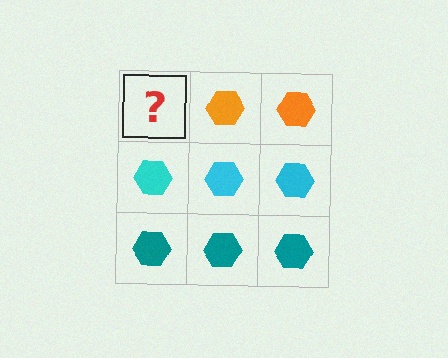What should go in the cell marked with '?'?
The missing cell should contain an orange hexagon.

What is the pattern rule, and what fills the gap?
The rule is that each row has a consistent color. The gap should be filled with an orange hexagon.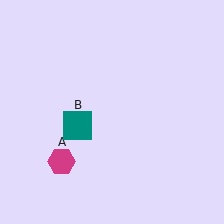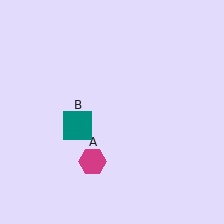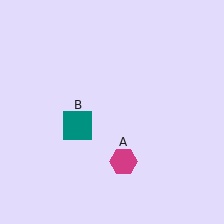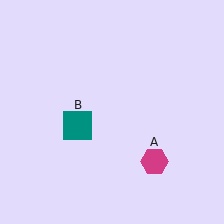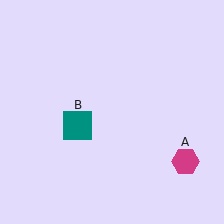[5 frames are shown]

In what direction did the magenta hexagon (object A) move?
The magenta hexagon (object A) moved right.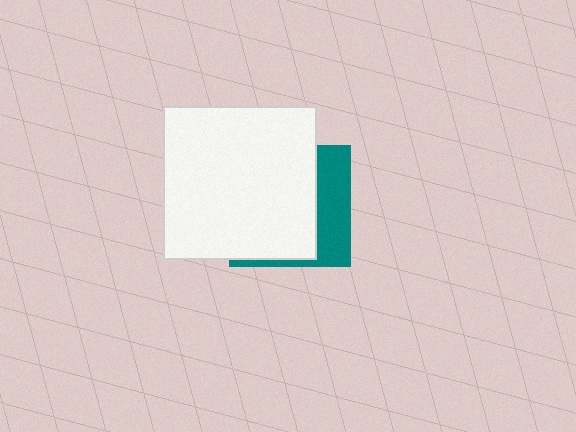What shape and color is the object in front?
The object in front is a white square.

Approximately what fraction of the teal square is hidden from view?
Roughly 67% of the teal square is hidden behind the white square.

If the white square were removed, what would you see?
You would see the complete teal square.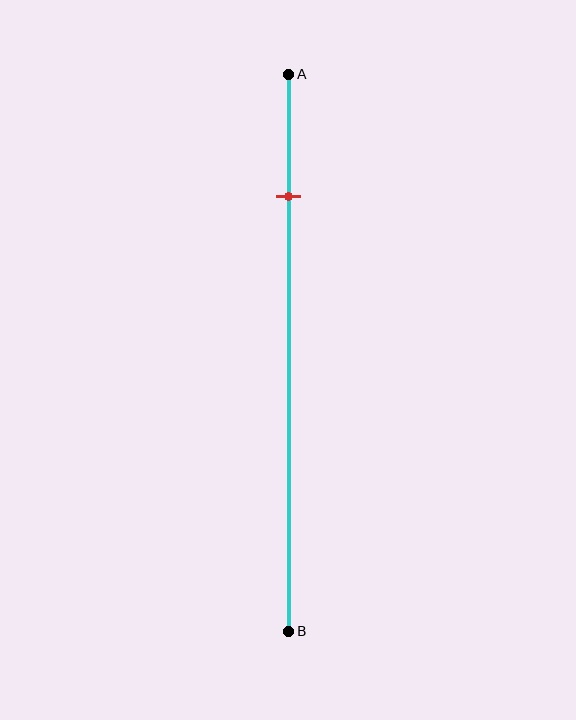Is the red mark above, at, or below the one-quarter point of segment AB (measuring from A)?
The red mark is above the one-quarter point of segment AB.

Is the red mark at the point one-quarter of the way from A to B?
No, the mark is at about 20% from A, not at the 25% one-quarter point.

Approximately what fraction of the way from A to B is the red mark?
The red mark is approximately 20% of the way from A to B.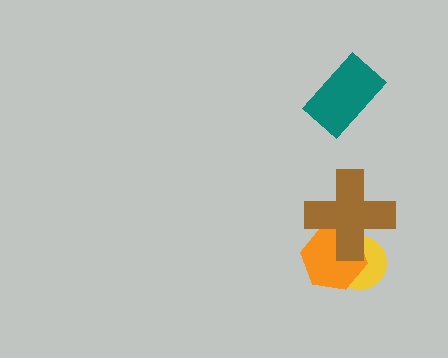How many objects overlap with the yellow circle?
2 objects overlap with the yellow circle.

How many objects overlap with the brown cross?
2 objects overlap with the brown cross.